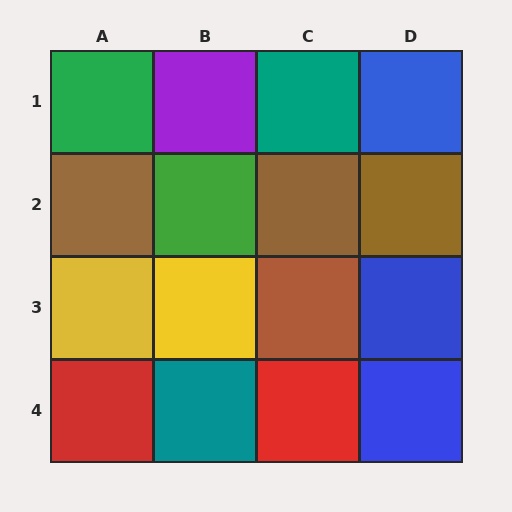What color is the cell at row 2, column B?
Green.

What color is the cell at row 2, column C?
Brown.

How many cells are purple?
1 cell is purple.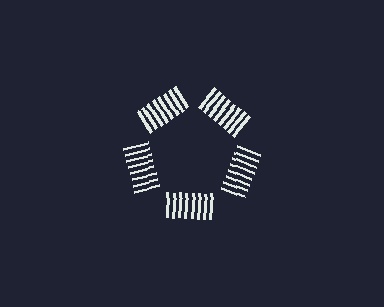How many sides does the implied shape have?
5 sides — the line-ends trace a pentagon.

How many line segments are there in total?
40 — 8 along each of the 5 edges.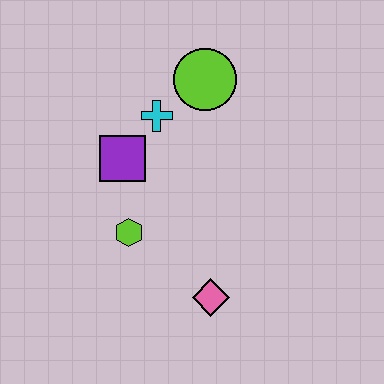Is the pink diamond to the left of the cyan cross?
No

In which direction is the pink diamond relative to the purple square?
The pink diamond is below the purple square.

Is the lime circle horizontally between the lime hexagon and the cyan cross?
No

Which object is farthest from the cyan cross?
The pink diamond is farthest from the cyan cross.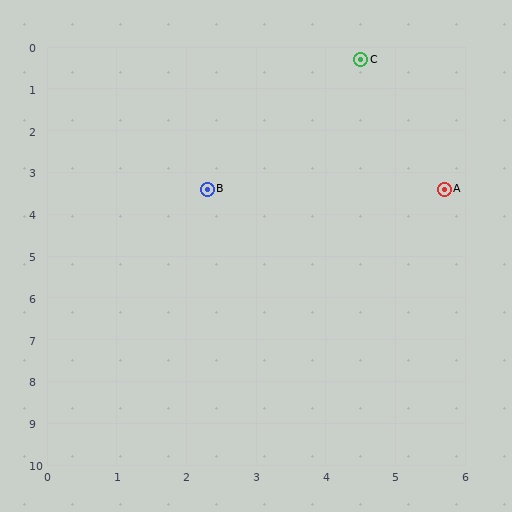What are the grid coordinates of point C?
Point C is at approximately (4.5, 0.3).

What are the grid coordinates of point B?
Point B is at approximately (2.3, 3.4).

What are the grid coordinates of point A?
Point A is at approximately (5.7, 3.4).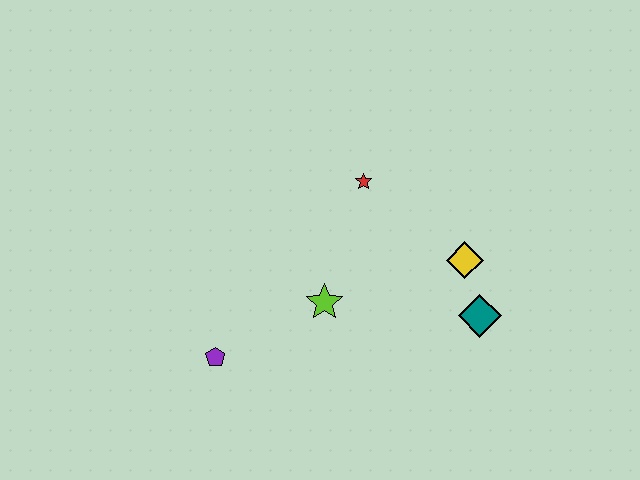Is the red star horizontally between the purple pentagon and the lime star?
No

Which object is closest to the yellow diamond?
The teal diamond is closest to the yellow diamond.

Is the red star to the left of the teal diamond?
Yes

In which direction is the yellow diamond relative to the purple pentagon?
The yellow diamond is to the right of the purple pentagon.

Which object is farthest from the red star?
The purple pentagon is farthest from the red star.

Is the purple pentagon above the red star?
No